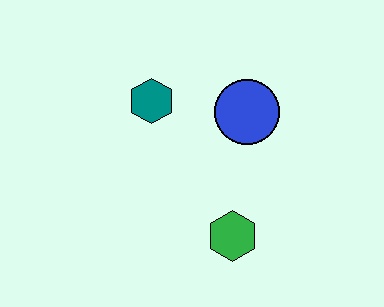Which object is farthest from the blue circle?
The green hexagon is farthest from the blue circle.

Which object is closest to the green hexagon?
The blue circle is closest to the green hexagon.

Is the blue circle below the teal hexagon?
Yes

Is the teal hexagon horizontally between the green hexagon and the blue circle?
No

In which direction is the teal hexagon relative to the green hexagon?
The teal hexagon is above the green hexagon.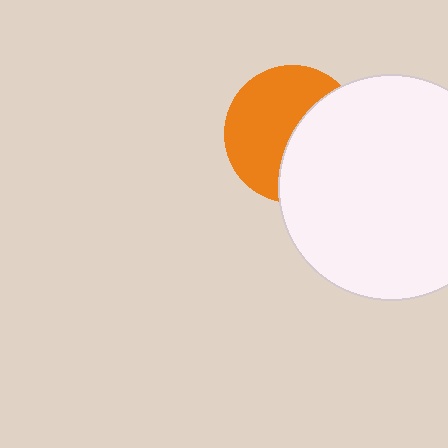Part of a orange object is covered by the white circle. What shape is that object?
It is a circle.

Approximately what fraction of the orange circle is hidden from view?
Roughly 44% of the orange circle is hidden behind the white circle.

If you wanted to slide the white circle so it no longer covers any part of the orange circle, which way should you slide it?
Slide it right — that is the most direct way to separate the two shapes.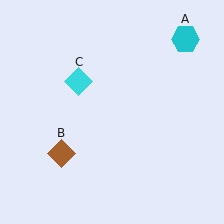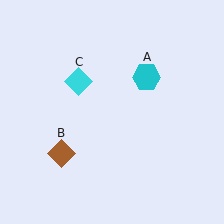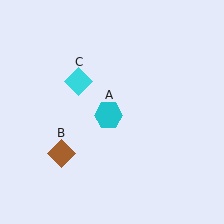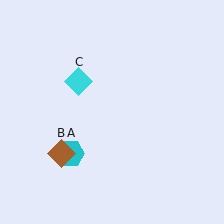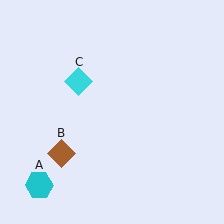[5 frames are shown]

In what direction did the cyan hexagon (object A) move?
The cyan hexagon (object A) moved down and to the left.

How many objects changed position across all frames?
1 object changed position: cyan hexagon (object A).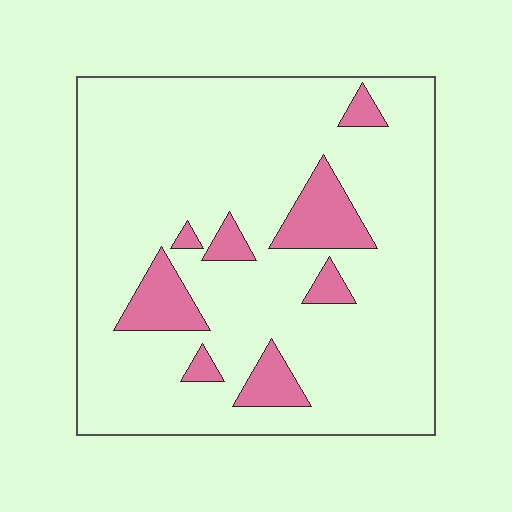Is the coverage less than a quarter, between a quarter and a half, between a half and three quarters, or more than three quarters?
Less than a quarter.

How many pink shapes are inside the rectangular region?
8.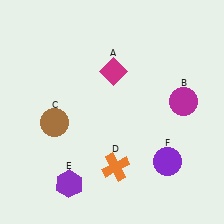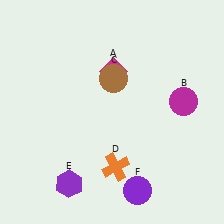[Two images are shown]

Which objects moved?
The objects that moved are: the brown circle (C), the purple circle (F).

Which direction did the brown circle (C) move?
The brown circle (C) moved right.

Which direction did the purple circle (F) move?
The purple circle (F) moved left.